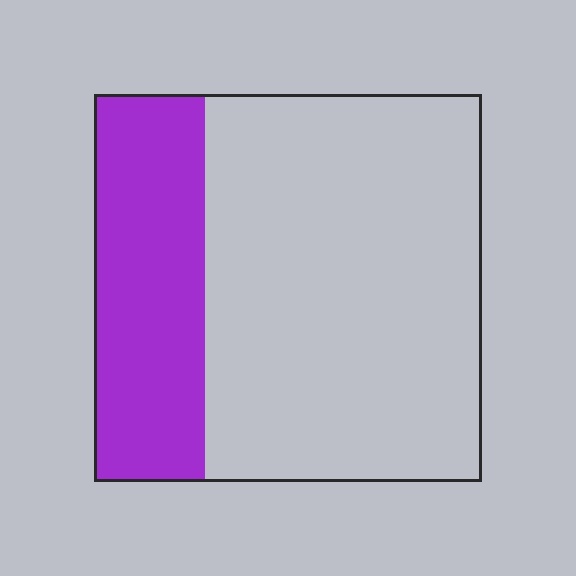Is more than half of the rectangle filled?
No.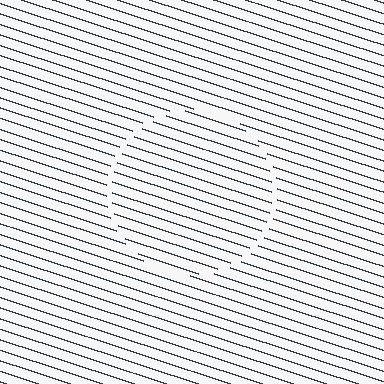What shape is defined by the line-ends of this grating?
An illusory circle. The interior of the shape contains the same grating, shifted by half a period — the contour is defined by the phase discontinuity where line-ends from the inner and outer gratings abut.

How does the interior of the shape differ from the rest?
The interior of the shape contains the same grating, shifted by half a period — the contour is defined by the phase discontinuity where line-ends from the inner and outer gratings abut.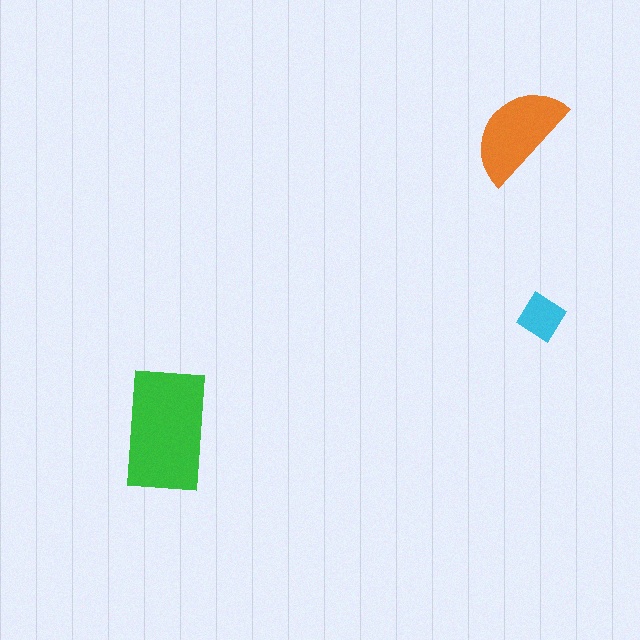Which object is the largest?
The green rectangle.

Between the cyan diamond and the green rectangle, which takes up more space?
The green rectangle.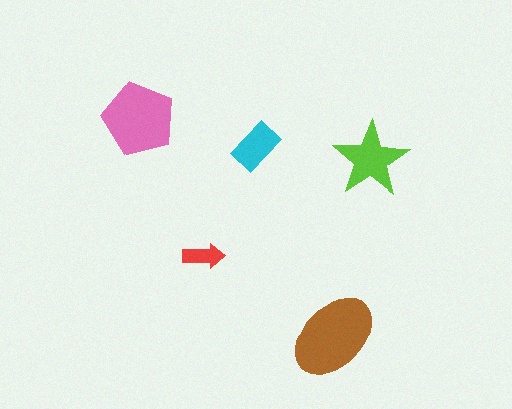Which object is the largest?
The brown ellipse.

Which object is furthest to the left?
The pink pentagon is leftmost.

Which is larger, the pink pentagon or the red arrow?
The pink pentagon.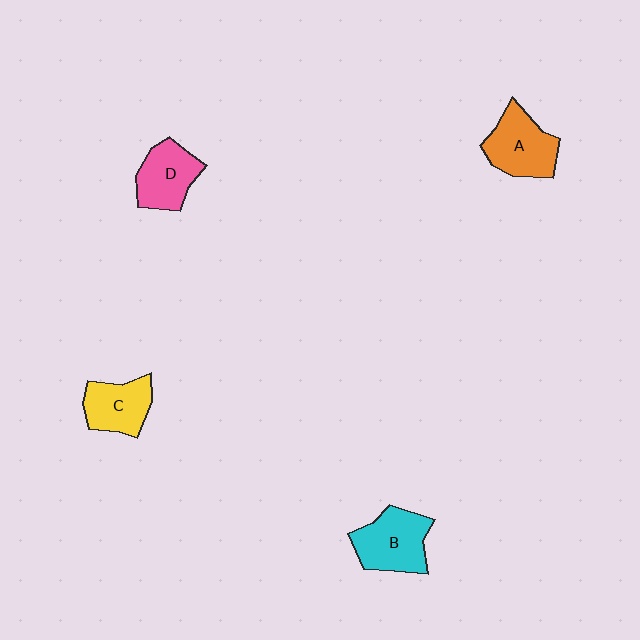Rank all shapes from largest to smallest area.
From largest to smallest: B (cyan), A (orange), D (pink), C (yellow).